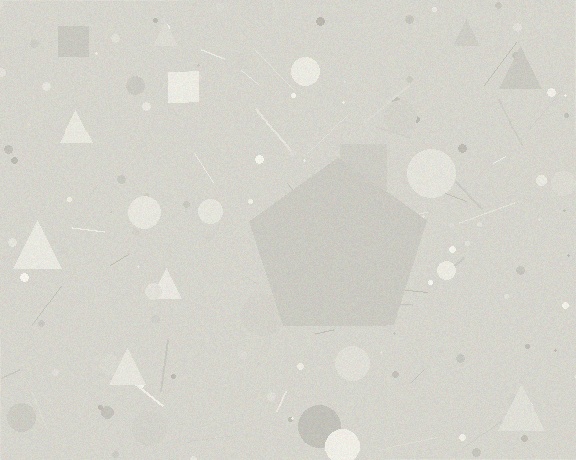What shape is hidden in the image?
A pentagon is hidden in the image.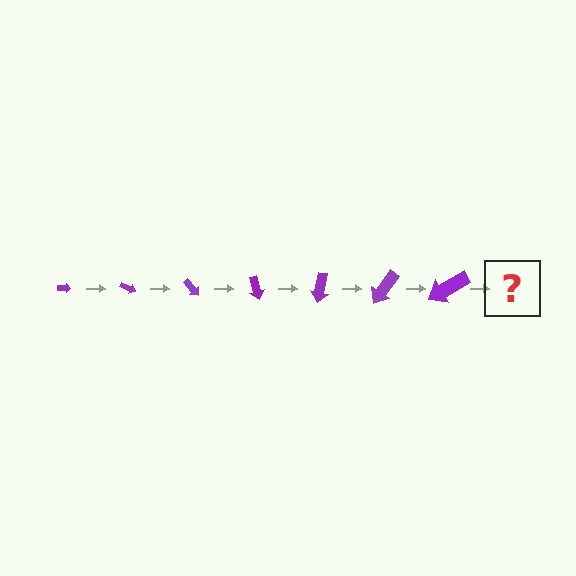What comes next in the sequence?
The next element should be an arrow, larger than the previous one and rotated 175 degrees from the start.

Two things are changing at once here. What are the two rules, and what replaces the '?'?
The two rules are that the arrow grows larger each step and it rotates 25 degrees each step. The '?' should be an arrow, larger than the previous one and rotated 175 degrees from the start.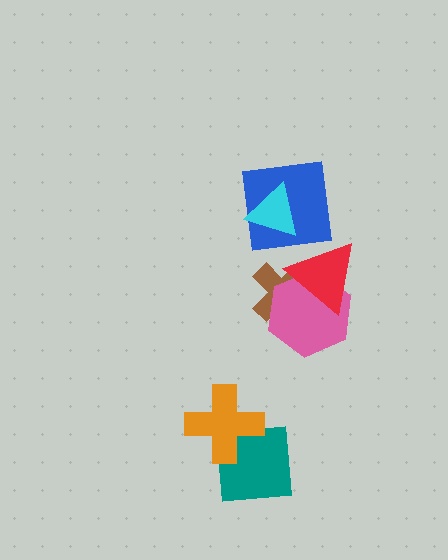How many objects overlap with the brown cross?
2 objects overlap with the brown cross.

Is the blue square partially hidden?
Yes, it is partially covered by another shape.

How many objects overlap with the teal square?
1 object overlaps with the teal square.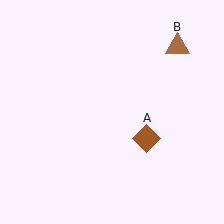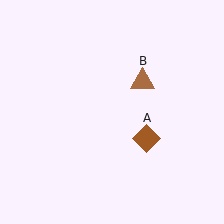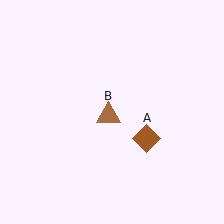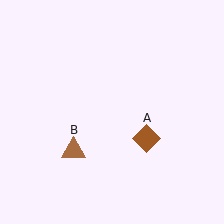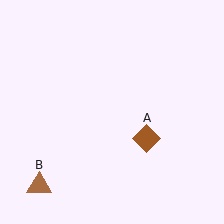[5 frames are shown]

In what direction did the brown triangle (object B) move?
The brown triangle (object B) moved down and to the left.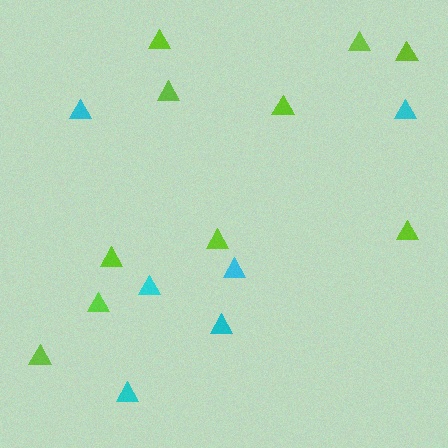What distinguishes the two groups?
There are 2 groups: one group of lime triangles (10) and one group of cyan triangles (6).